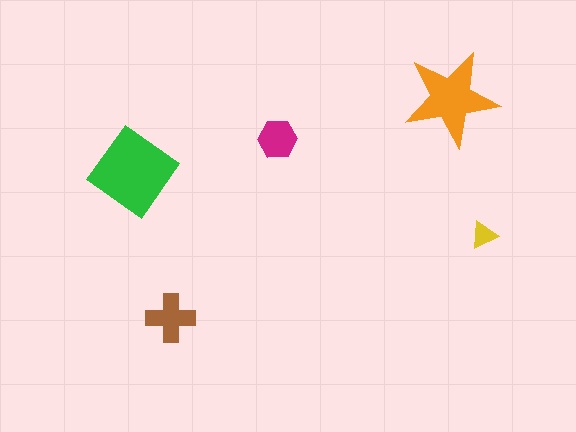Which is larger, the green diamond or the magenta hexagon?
The green diamond.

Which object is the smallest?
The yellow triangle.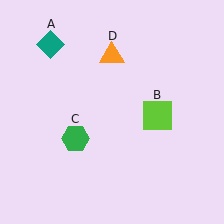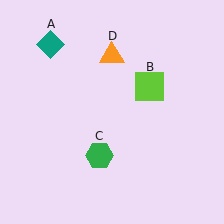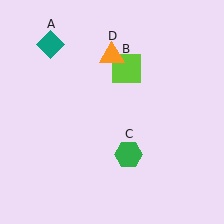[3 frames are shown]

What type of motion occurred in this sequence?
The lime square (object B), green hexagon (object C) rotated counterclockwise around the center of the scene.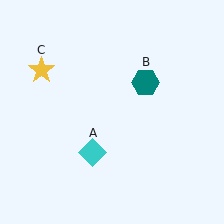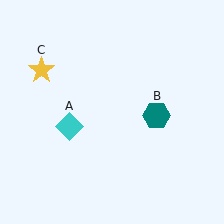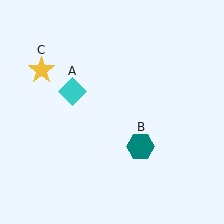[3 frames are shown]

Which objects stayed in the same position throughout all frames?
Yellow star (object C) remained stationary.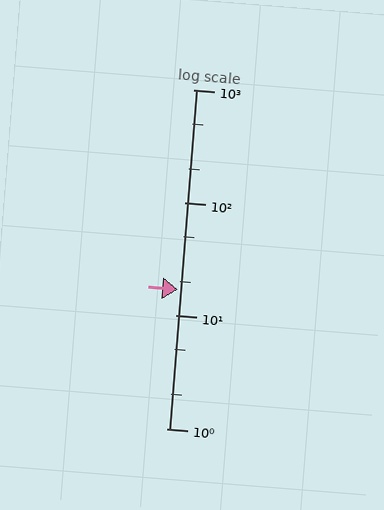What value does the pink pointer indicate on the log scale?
The pointer indicates approximately 17.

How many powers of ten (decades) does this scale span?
The scale spans 3 decades, from 1 to 1000.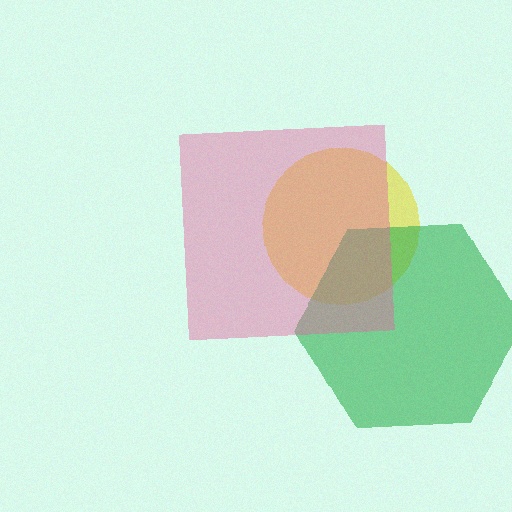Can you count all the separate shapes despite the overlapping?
Yes, there are 3 separate shapes.